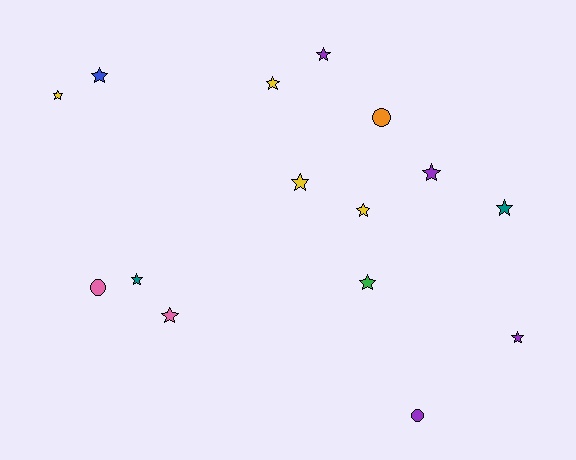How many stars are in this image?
There are 12 stars.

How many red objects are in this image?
There are no red objects.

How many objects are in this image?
There are 15 objects.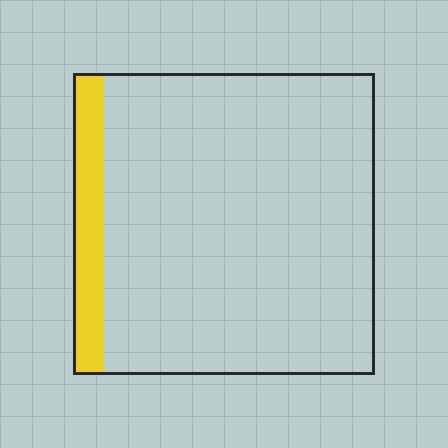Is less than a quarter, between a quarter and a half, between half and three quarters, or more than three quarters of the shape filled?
Less than a quarter.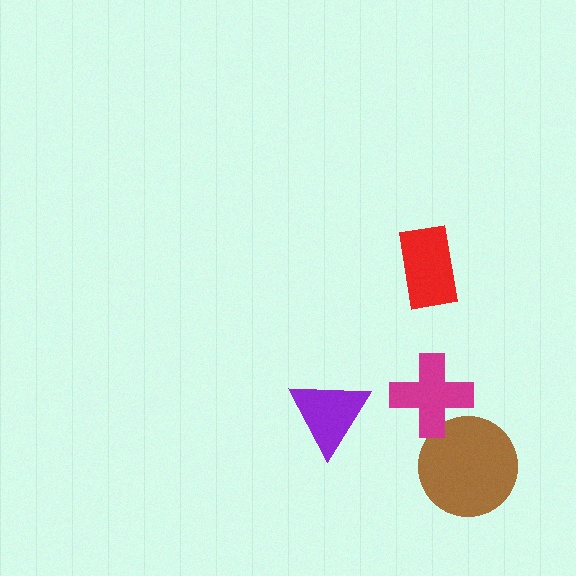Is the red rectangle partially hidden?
No, no other shape covers it.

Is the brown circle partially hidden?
Yes, it is partially covered by another shape.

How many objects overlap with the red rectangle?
0 objects overlap with the red rectangle.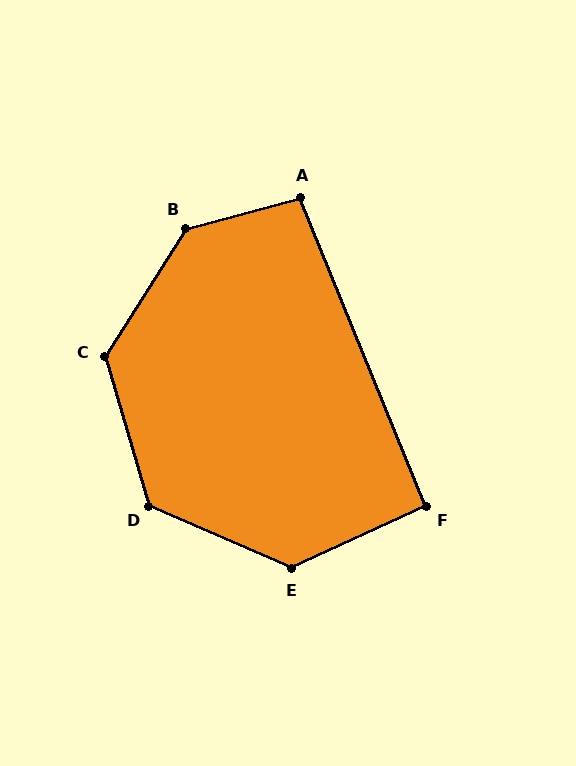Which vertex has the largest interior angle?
B, at approximately 137 degrees.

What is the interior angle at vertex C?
Approximately 131 degrees (obtuse).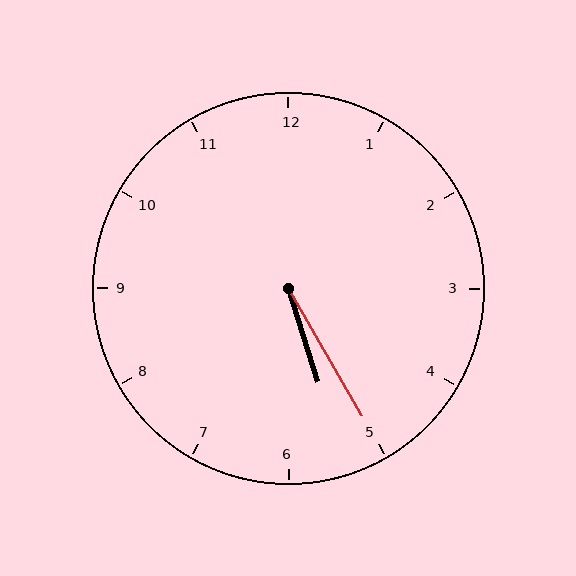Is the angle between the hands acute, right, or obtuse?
It is acute.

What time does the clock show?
5:25.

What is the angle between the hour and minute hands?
Approximately 12 degrees.